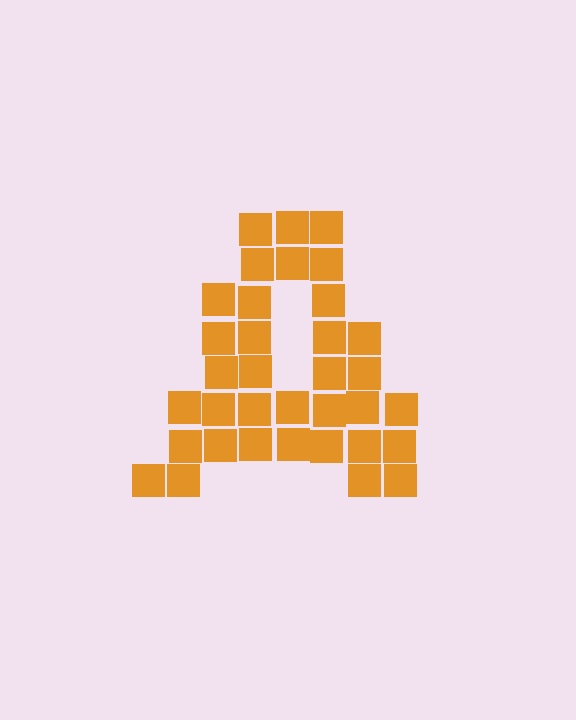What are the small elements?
The small elements are squares.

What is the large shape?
The large shape is the letter A.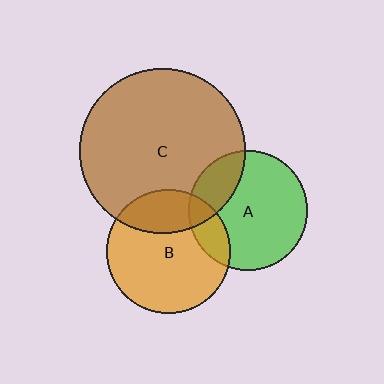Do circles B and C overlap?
Yes.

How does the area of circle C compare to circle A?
Approximately 1.9 times.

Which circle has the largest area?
Circle C (brown).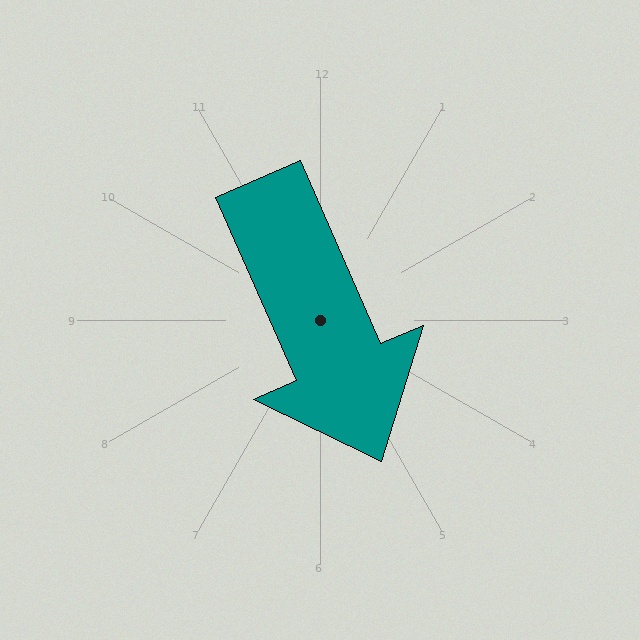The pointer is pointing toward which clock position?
Roughly 5 o'clock.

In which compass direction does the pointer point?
Southeast.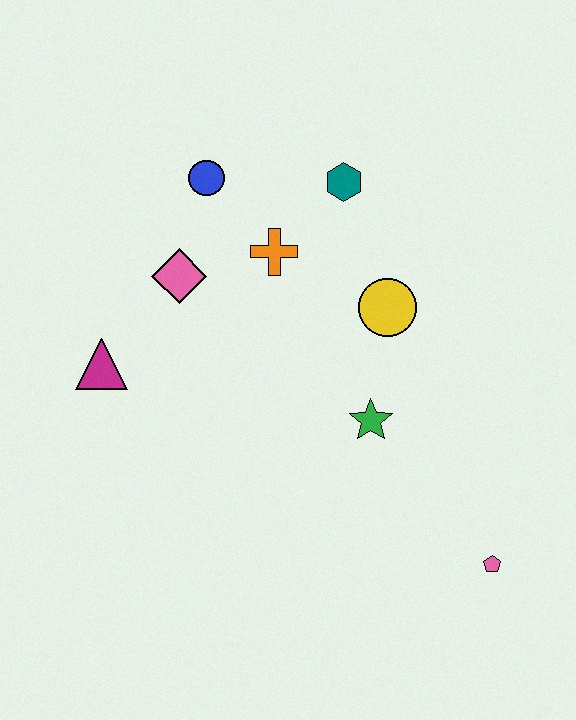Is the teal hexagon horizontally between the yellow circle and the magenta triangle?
Yes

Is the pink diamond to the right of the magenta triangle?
Yes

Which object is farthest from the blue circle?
The pink pentagon is farthest from the blue circle.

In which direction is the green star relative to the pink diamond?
The green star is to the right of the pink diamond.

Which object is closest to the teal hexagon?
The orange cross is closest to the teal hexagon.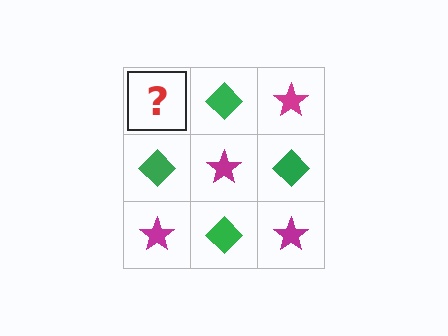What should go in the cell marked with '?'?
The missing cell should contain a magenta star.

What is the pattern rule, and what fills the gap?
The rule is that it alternates magenta star and green diamond in a checkerboard pattern. The gap should be filled with a magenta star.